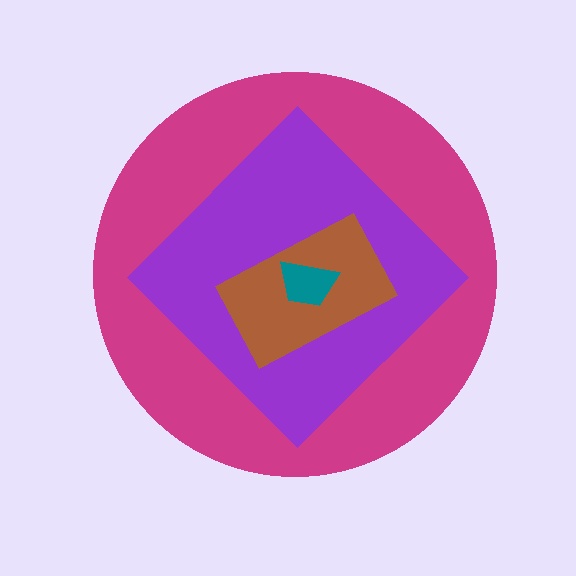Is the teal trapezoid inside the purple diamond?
Yes.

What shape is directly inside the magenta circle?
The purple diamond.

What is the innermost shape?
The teal trapezoid.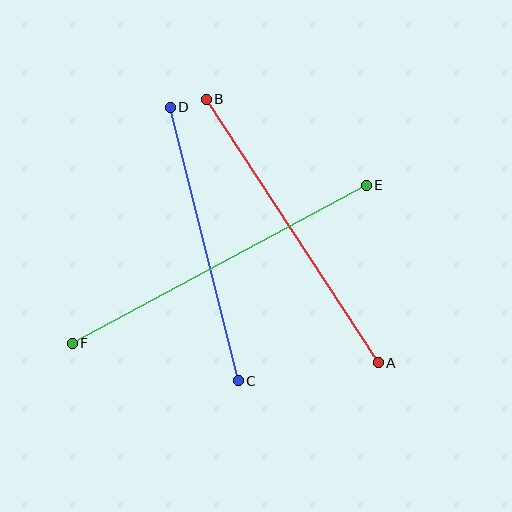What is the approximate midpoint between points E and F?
The midpoint is at approximately (219, 264) pixels.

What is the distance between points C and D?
The distance is approximately 282 pixels.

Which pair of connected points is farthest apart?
Points E and F are farthest apart.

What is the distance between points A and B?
The distance is approximately 314 pixels.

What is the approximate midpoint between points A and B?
The midpoint is at approximately (292, 231) pixels.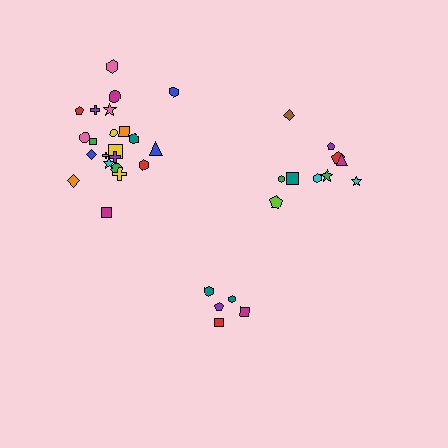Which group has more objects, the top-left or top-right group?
The top-left group.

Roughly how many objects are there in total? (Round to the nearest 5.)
Roughly 35 objects in total.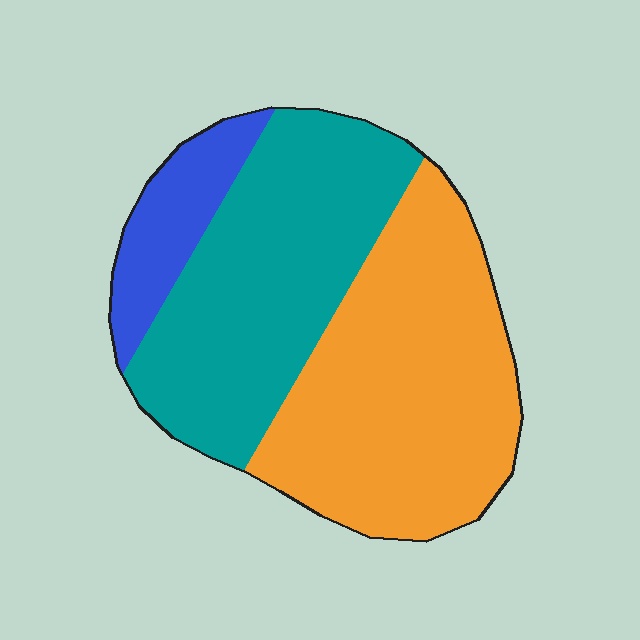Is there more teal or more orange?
Orange.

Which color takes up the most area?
Orange, at roughly 45%.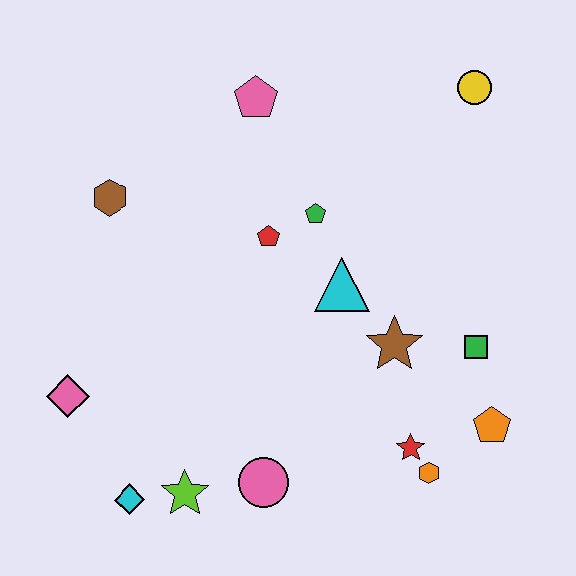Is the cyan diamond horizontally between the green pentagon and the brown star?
No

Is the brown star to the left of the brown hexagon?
No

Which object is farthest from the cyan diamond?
The yellow circle is farthest from the cyan diamond.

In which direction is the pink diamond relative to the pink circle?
The pink diamond is to the left of the pink circle.